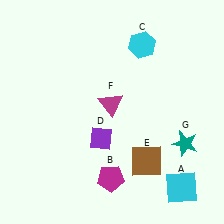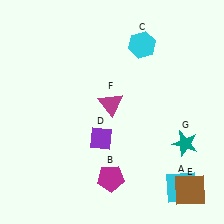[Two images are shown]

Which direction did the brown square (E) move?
The brown square (E) moved right.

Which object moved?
The brown square (E) moved right.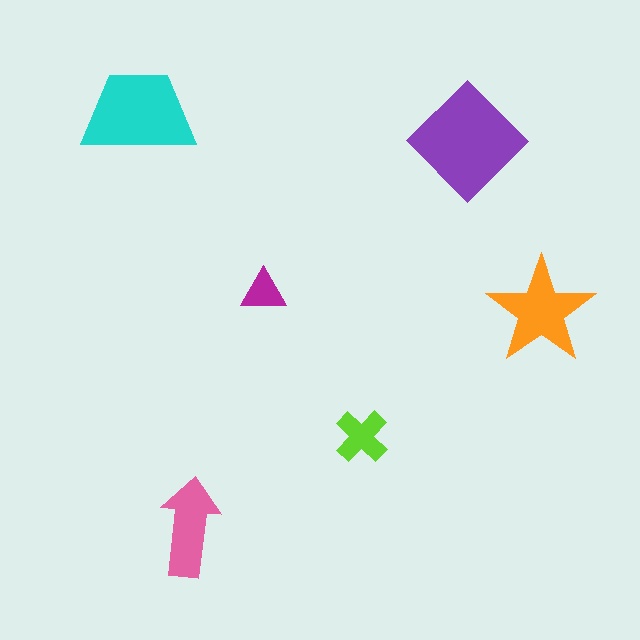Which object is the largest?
The purple diamond.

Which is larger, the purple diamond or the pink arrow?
The purple diamond.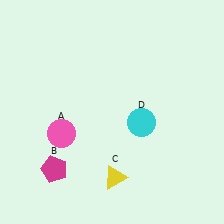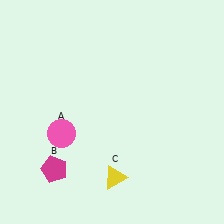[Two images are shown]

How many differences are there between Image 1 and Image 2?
There is 1 difference between the two images.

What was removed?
The cyan circle (D) was removed in Image 2.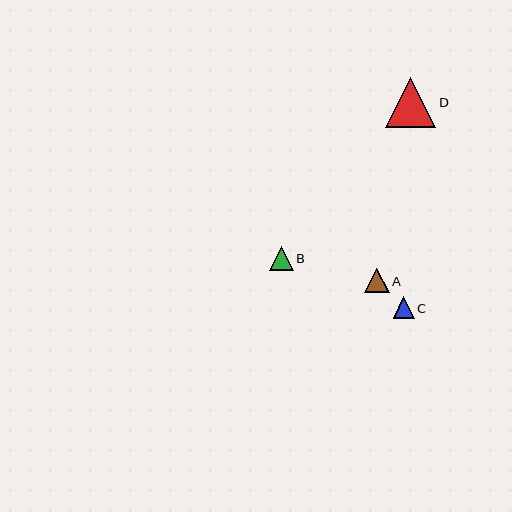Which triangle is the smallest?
Triangle C is the smallest with a size of approximately 21 pixels.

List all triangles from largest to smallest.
From largest to smallest: D, A, B, C.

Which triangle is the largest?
Triangle D is the largest with a size of approximately 50 pixels.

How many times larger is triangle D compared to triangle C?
Triangle D is approximately 2.3 times the size of triangle C.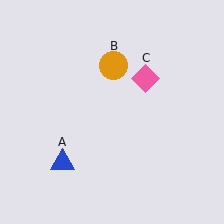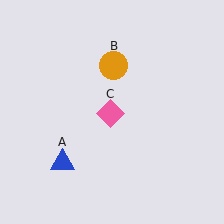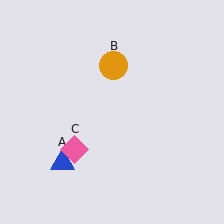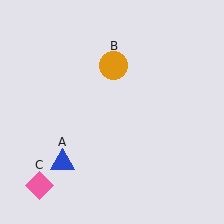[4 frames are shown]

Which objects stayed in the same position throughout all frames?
Blue triangle (object A) and orange circle (object B) remained stationary.